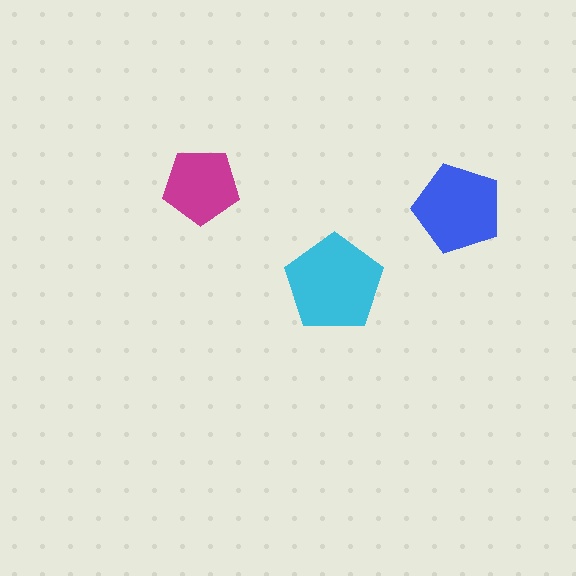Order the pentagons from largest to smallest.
the cyan one, the blue one, the magenta one.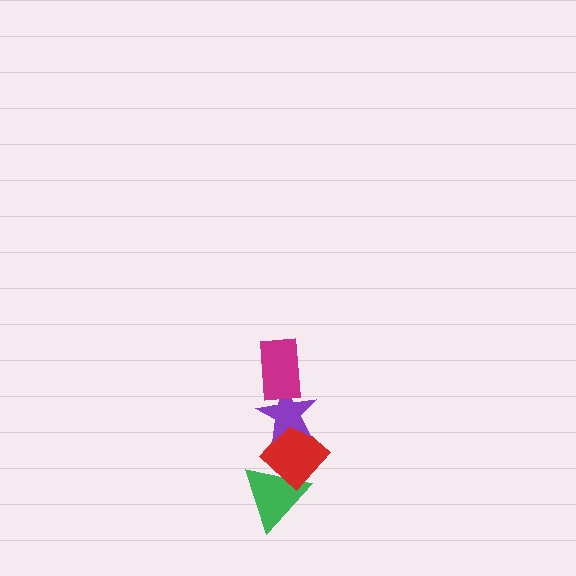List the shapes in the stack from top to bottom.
From top to bottom: the magenta rectangle, the purple star, the red diamond, the green triangle.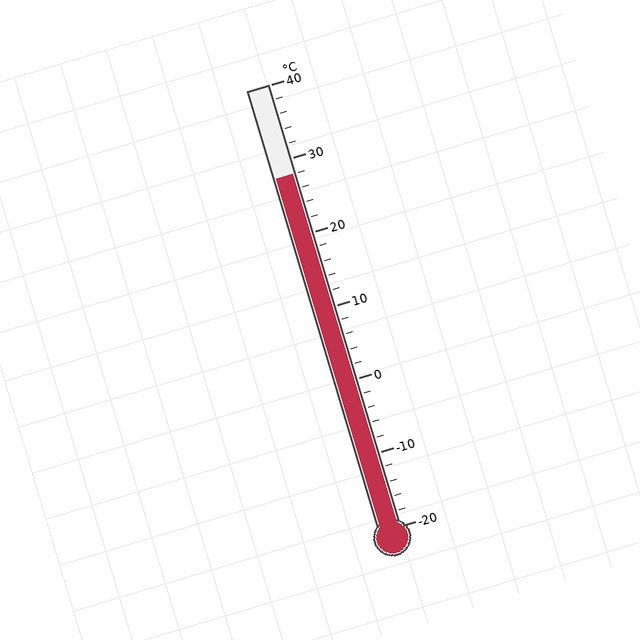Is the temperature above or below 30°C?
The temperature is below 30°C.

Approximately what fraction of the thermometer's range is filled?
The thermometer is filled to approximately 80% of its range.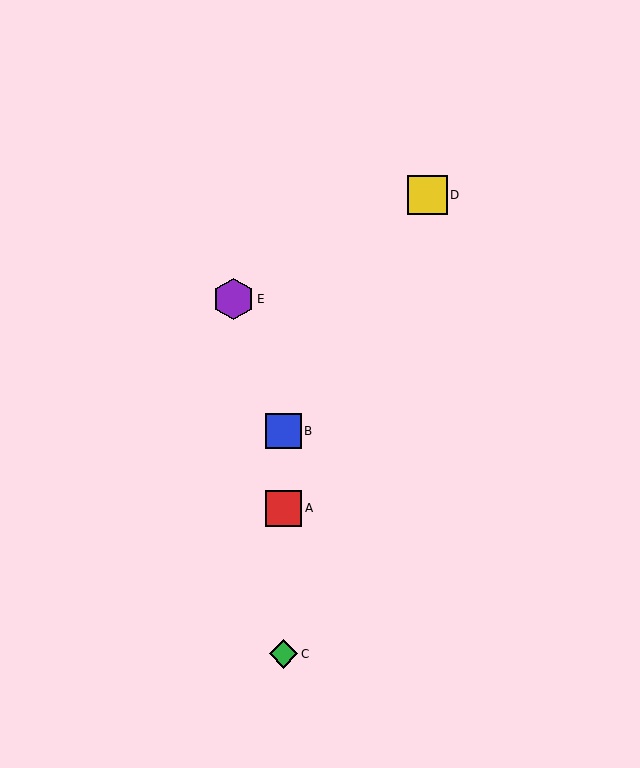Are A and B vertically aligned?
Yes, both are at x≈284.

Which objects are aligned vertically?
Objects A, B, C are aligned vertically.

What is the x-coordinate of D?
Object D is at x≈428.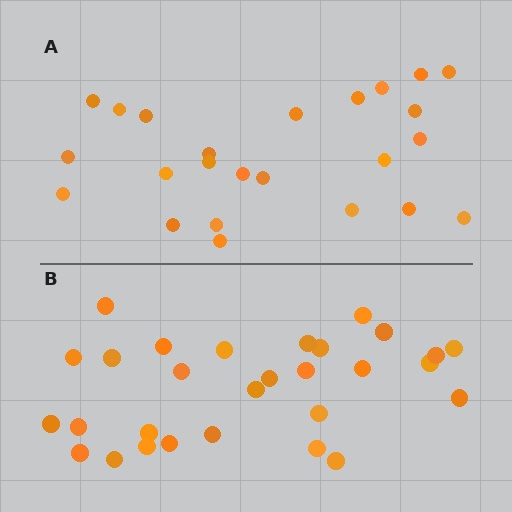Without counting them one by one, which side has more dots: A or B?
Region B (the bottom region) has more dots.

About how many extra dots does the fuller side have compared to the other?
Region B has about 5 more dots than region A.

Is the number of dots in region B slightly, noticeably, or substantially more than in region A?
Region B has only slightly more — the two regions are fairly close. The ratio is roughly 1.2 to 1.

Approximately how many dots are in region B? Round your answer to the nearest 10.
About 30 dots. (The exact count is 29, which rounds to 30.)